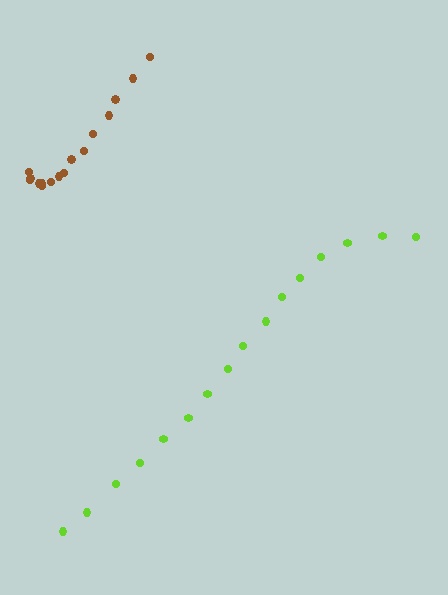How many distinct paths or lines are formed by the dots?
There are 2 distinct paths.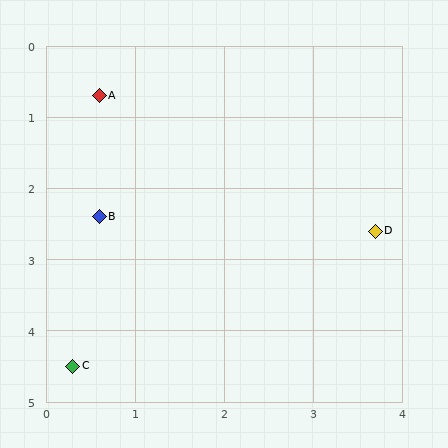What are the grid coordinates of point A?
Point A is at approximately (0.6, 0.7).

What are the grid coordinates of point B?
Point B is at approximately (0.6, 2.4).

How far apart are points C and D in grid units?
Points C and D are about 3.9 grid units apart.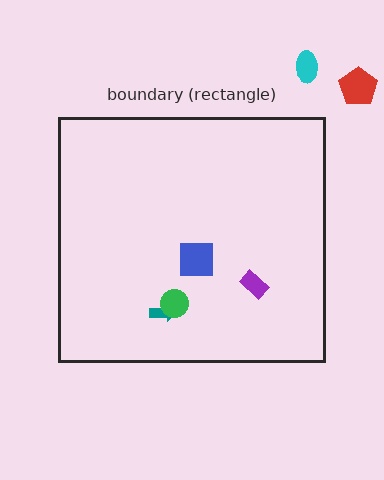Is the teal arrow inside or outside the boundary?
Inside.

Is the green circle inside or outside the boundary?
Inside.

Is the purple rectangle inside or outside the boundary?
Inside.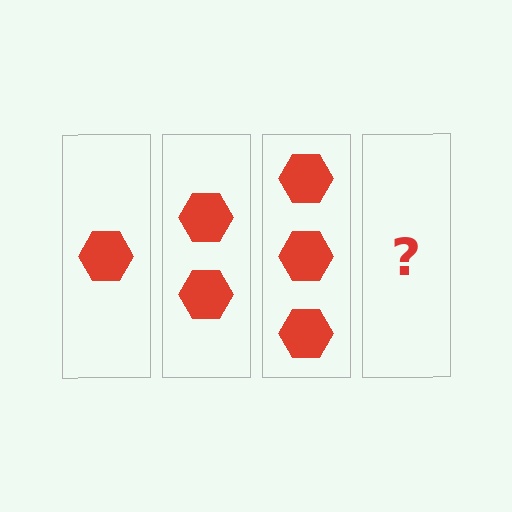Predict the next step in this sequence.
The next step is 4 hexagons.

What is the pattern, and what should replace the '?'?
The pattern is that each step adds one more hexagon. The '?' should be 4 hexagons.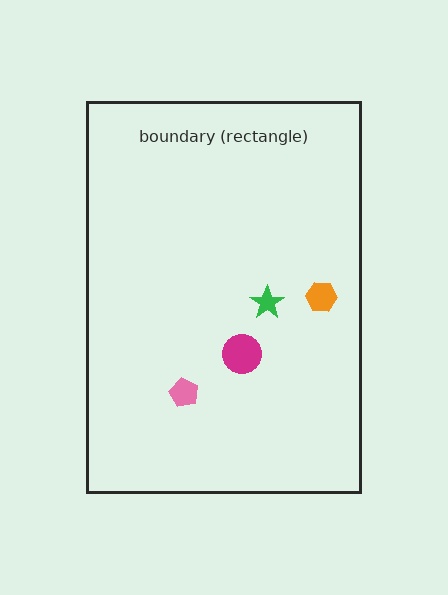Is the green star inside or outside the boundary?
Inside.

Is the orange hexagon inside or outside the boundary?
Inside.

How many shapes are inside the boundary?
4 inside, 0 outside.